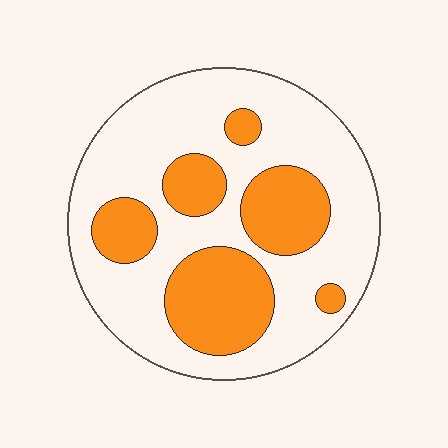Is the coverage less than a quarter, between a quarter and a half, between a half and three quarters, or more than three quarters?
Between a quarter and a half.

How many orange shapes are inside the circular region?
6.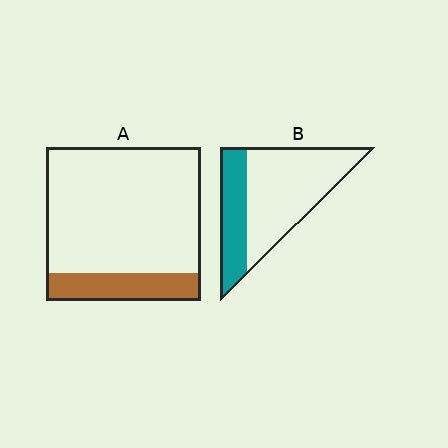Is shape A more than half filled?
No.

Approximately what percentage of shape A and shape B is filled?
A is approximately 20% and B is approximately 30%.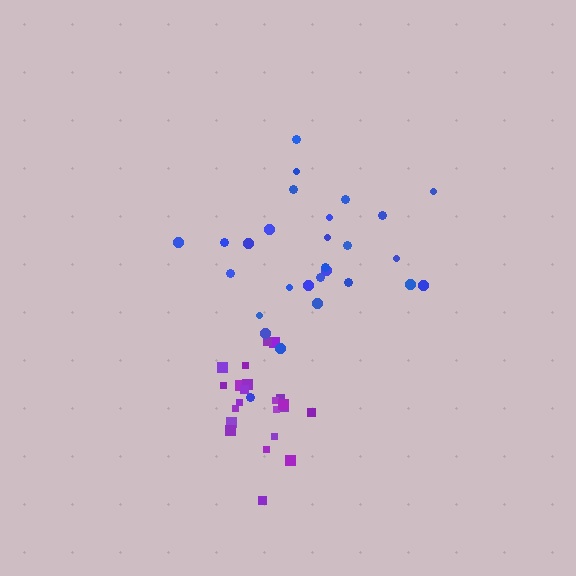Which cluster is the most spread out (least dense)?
Blue.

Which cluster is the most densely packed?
Purple.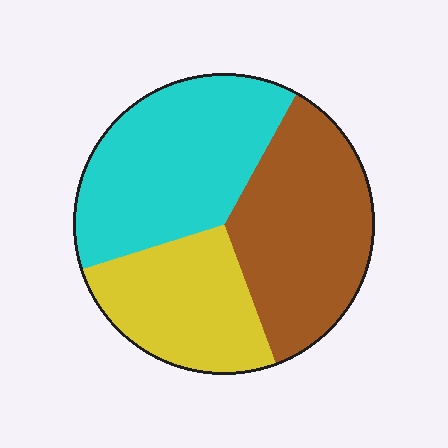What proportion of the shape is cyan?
Cyan takes up between a quarter and a half of the shape.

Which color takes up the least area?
Yellow, at roughly 25%.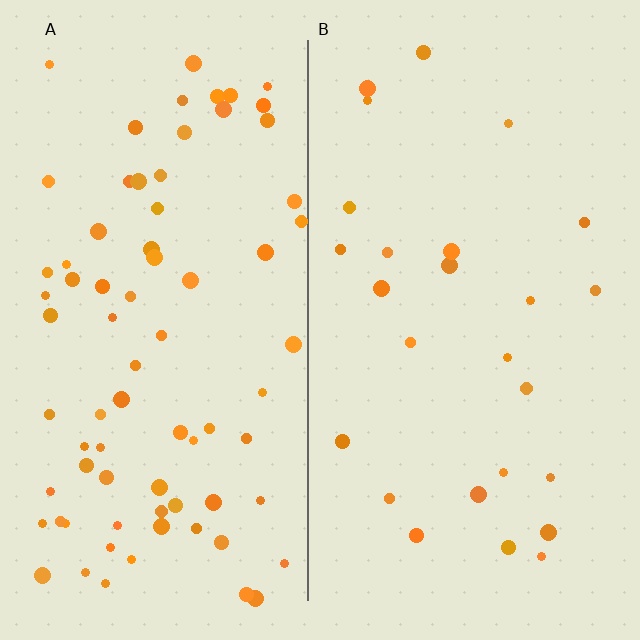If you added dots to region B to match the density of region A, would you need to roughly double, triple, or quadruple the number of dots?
Approximately triple.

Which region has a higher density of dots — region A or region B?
A (the left).